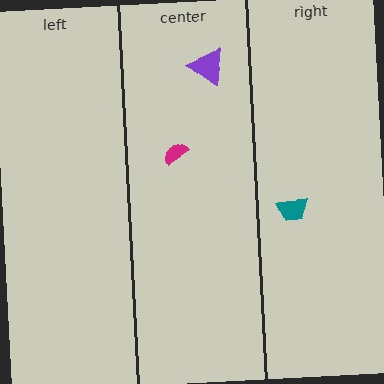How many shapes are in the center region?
2.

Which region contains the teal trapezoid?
The right region.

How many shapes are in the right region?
1.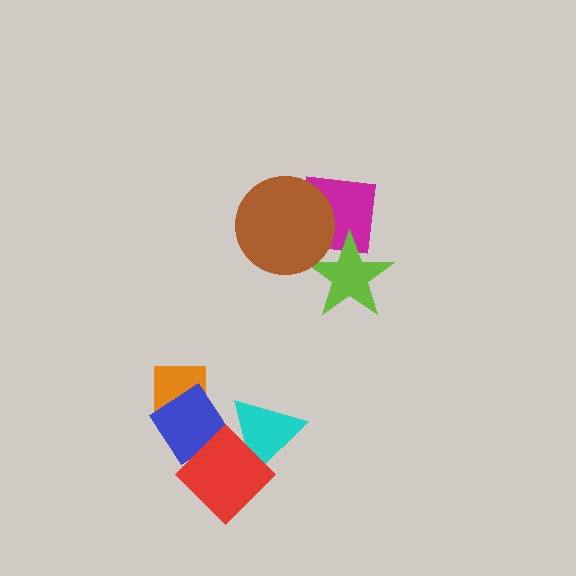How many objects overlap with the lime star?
2 objects overlap with the lime star.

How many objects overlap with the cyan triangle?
2 objects overlap with the cyan triangle.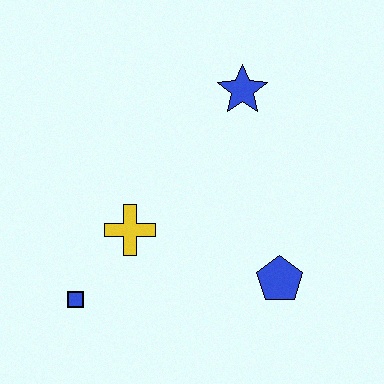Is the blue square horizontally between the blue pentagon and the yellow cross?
No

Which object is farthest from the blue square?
The blue star is farthest from the blue square.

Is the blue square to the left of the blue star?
Yes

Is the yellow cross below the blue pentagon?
No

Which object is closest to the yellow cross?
The blue square is closest to the yellow cross.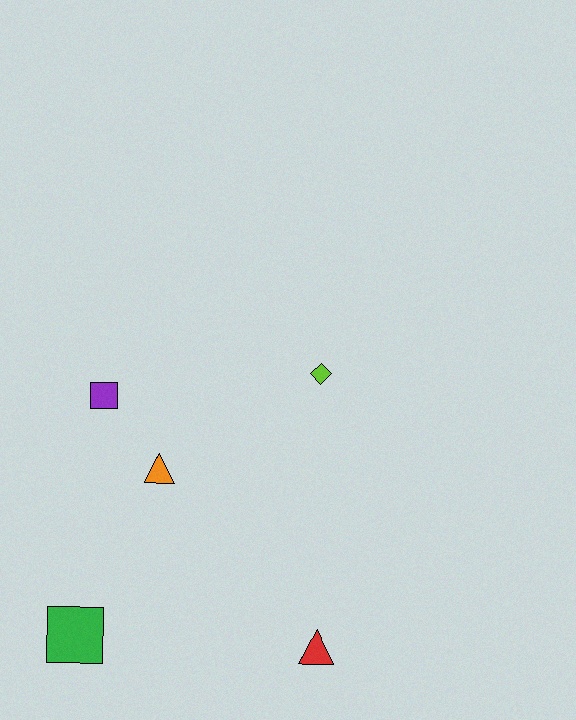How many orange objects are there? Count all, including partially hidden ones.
There is 1 orange object.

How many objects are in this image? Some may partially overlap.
There are 5 objects.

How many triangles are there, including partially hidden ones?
There are 2 triangles.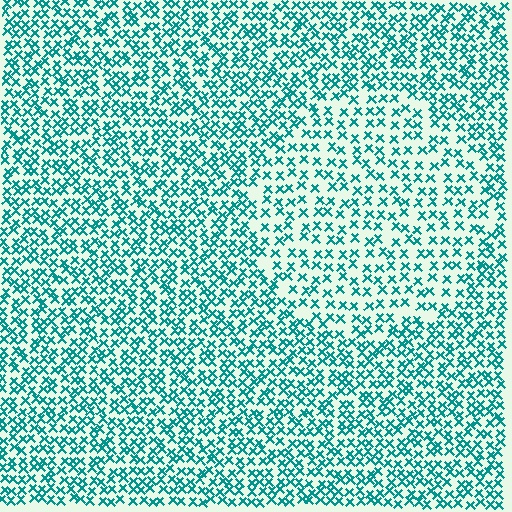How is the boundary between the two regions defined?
The boundary is defined by a change in element density (approximately 1.7x ratio). All elements are the same color, size, and shape.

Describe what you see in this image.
The image contains small teal elements arranged at two different densities. A circle-shaped region is visible where the elements are less densely packed than the surrounding area.